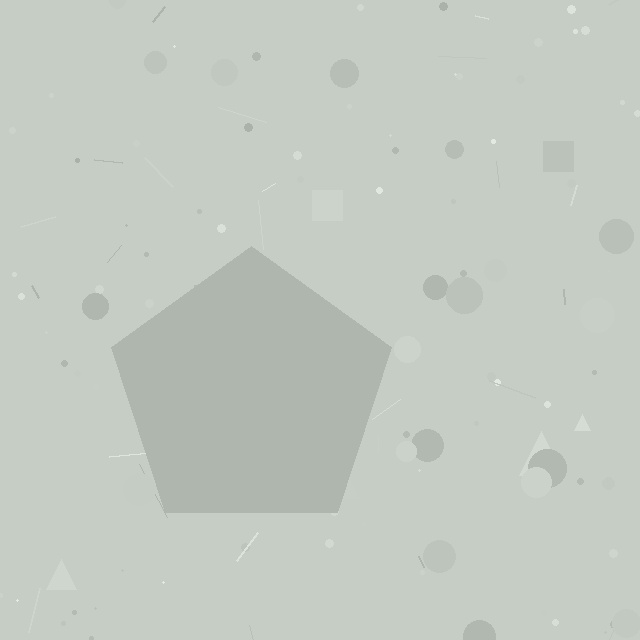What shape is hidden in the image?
A pentagon is hidden in the image.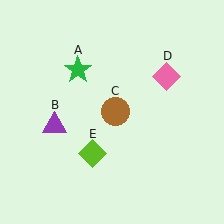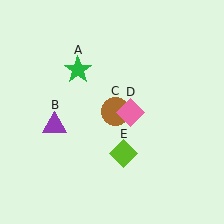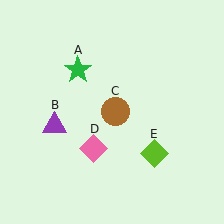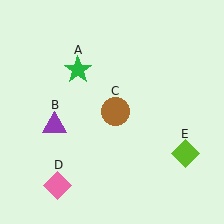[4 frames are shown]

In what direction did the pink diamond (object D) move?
The pink diamond (object D) moved down and to the left.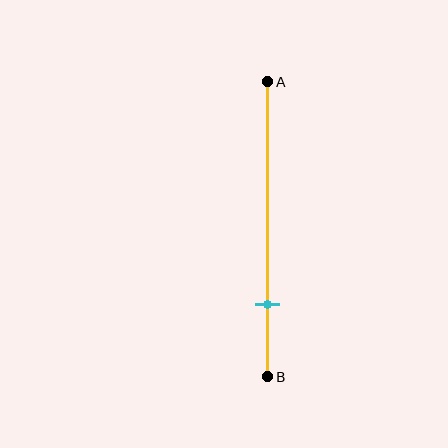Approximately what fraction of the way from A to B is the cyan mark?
The cyan mark is approximately 75% of the way from A to B.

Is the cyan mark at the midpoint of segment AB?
No, the mark is at about 75% from A, not at the 50% midpoint.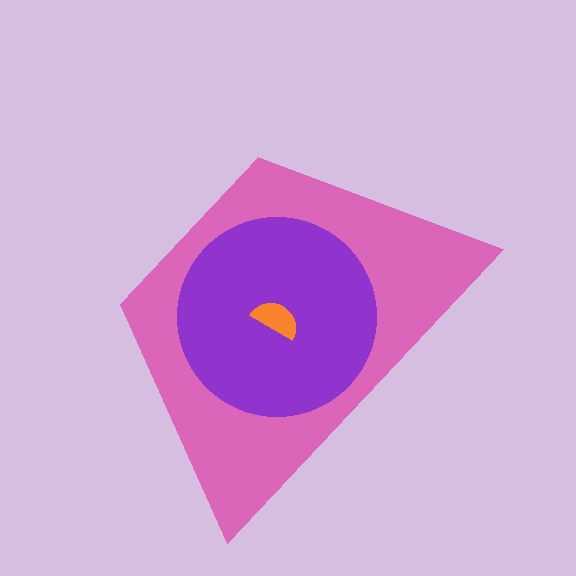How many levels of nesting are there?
3.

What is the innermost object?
The orange semicircle.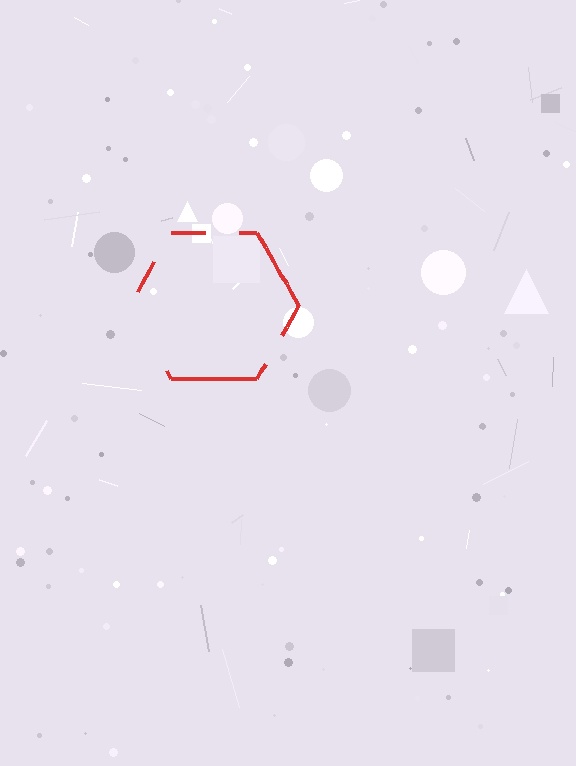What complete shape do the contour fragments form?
The contour fragments form a hexagon.